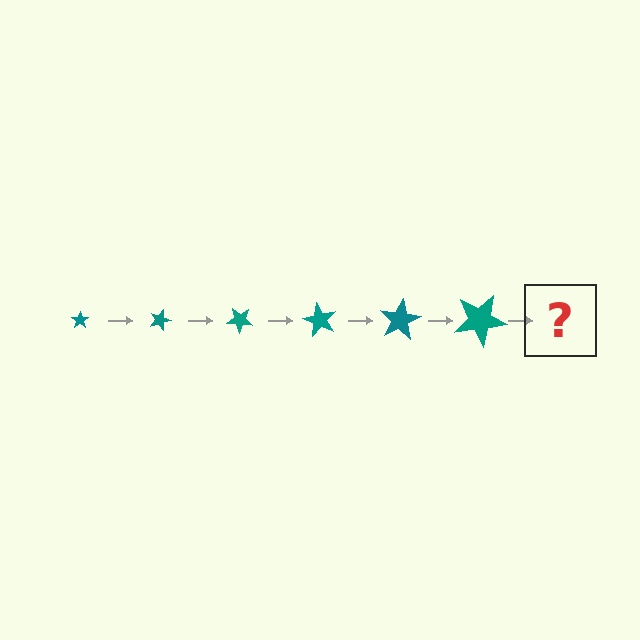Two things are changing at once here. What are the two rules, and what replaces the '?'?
The two rules are that the star grows larger each step and it rotates 20 degrees each step. The '?' should be a star, larger than the previous one and rotated 120 degrees from the start.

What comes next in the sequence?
The next element should be a star, larger than the previous one and rotated 120 degrees from the start.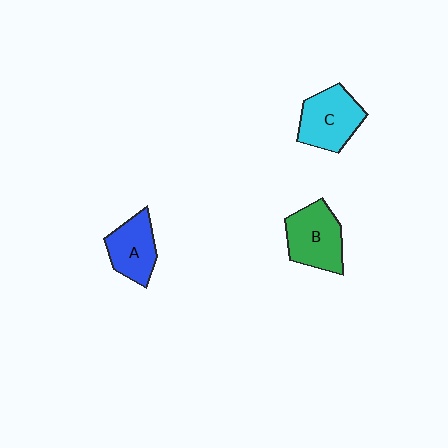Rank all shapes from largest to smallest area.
From largest to smallest: B (green), C (cyan), A (blue).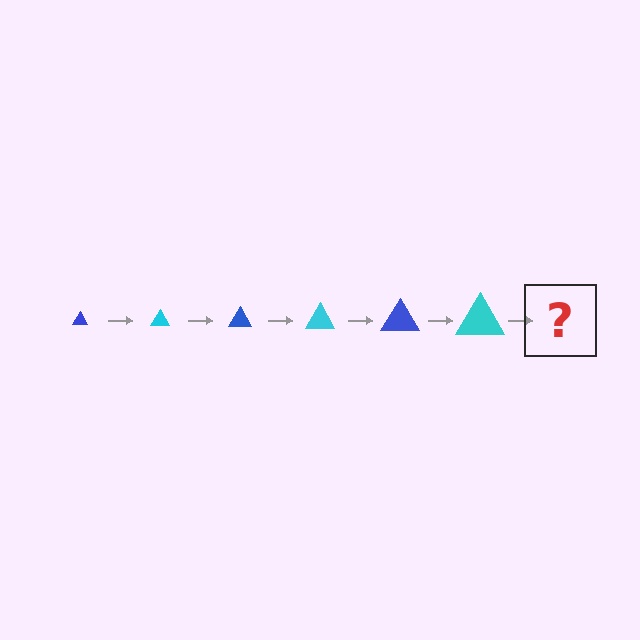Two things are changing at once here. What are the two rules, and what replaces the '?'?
The two rules are that the triangle grows larger each step and the color cycles through blue and cyan. The '?' should be a blue triangle, larger than the previous one.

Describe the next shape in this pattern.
It should be a blue triangle, larger than the previous one.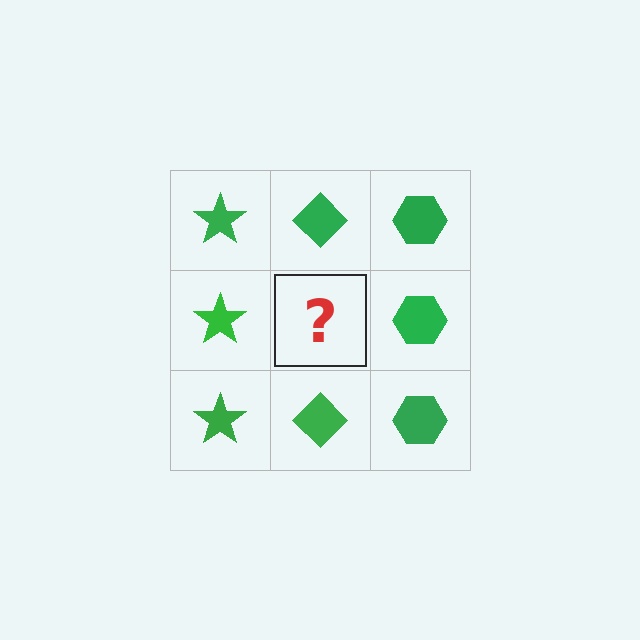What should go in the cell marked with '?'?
The missing cell should contain a green diamond.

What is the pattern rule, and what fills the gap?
The rule is that each column has a consistent shape. The gap should be filled with a green diamond.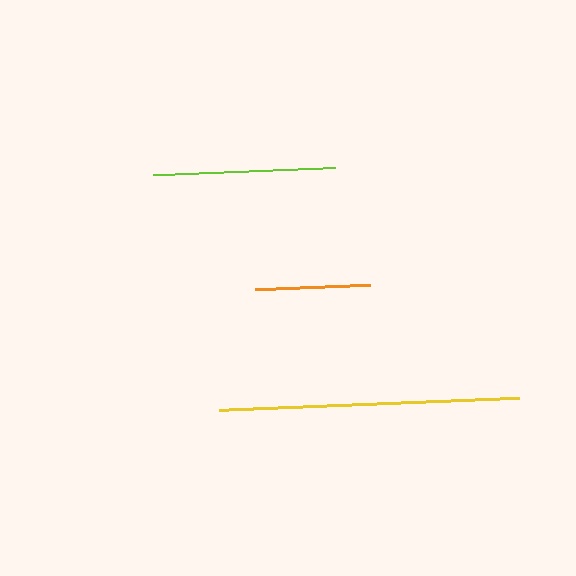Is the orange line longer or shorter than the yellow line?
The yellow line is longer than the orange line.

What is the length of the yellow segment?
The yellow segment is approximately 300 pixels long.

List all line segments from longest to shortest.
From longest to shortest: yellow, lime, orange.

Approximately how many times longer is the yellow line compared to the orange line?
The yellow line is approximately 2.6 times the length of the orange line.